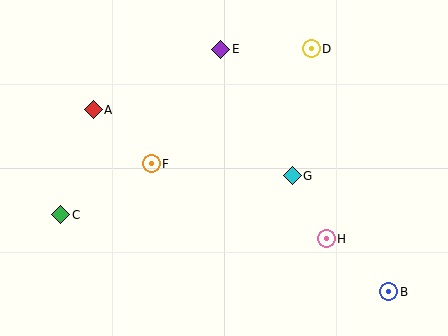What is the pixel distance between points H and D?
The distance between H and D is 191 pixels.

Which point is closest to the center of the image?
Point G at (292, 176) is closest to the center.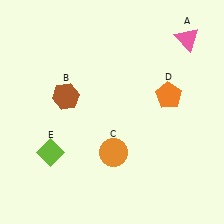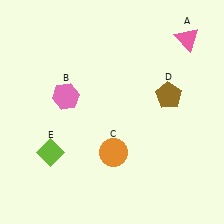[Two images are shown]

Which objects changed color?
B changed from brown to pink. D changed from orange to brown.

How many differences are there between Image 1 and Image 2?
There are 2 differences between the two images.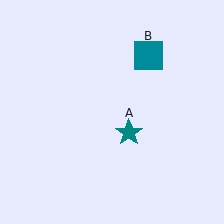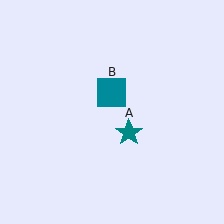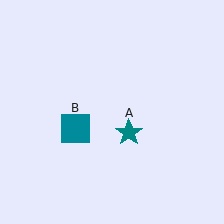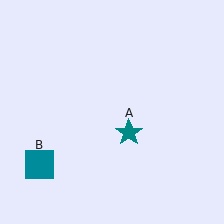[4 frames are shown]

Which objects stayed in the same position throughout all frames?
Teal star (object A) remained stationary.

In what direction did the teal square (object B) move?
The teal square (object B) moved down and to the left.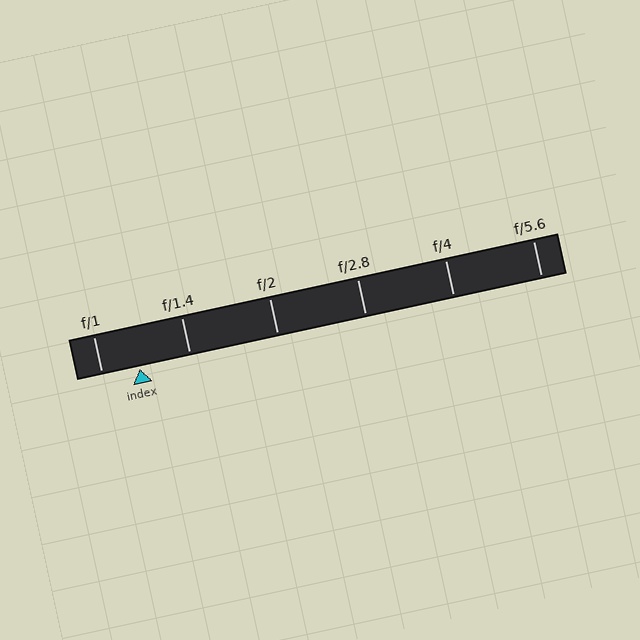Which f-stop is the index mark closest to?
The index mark is closest to f/1.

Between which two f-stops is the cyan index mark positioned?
The index mark is between f/1 and f/1.4.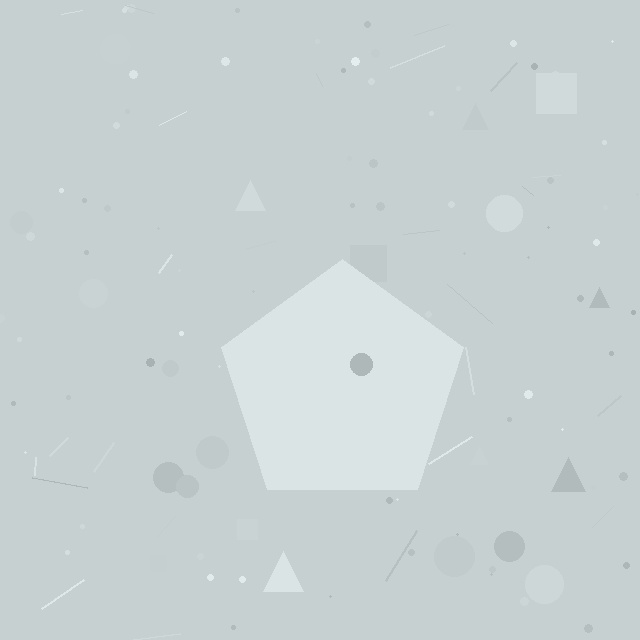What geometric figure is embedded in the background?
A pentagon is embedded in the background.